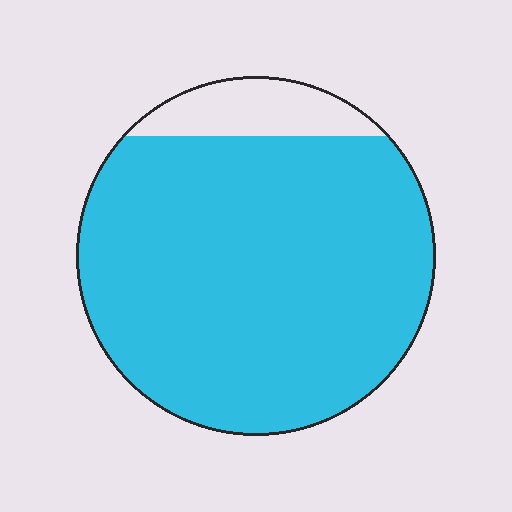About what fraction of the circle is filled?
About nine tenths (9/10).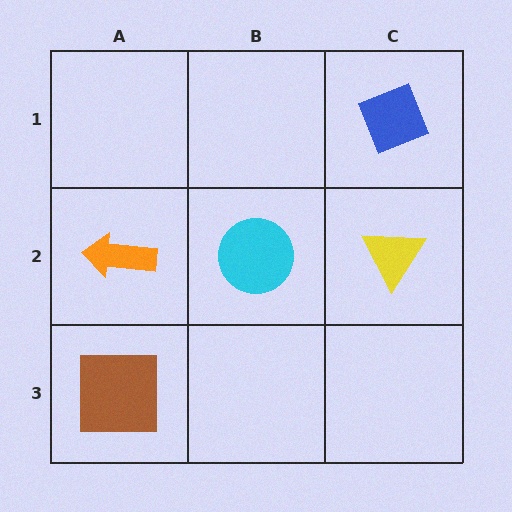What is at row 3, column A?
A brown square.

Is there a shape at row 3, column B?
No, that cell is empty.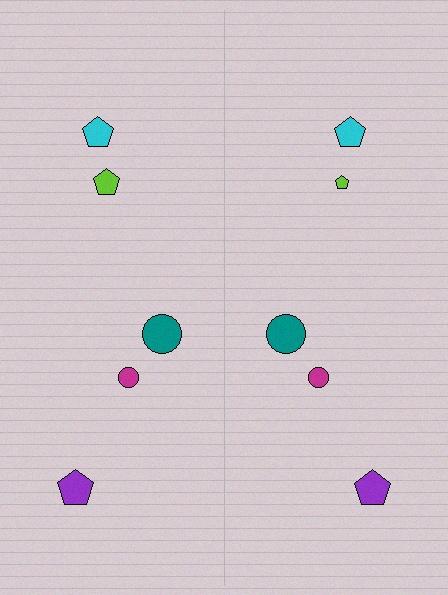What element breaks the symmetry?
The lime pentagon on the right side has a different size than its mirror counterpart.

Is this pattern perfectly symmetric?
No, the pattern is not perfectly symmetric. The lime pentagon on the right side has a different size than its mirror counterpart.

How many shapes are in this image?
There are 10 shapes in this image.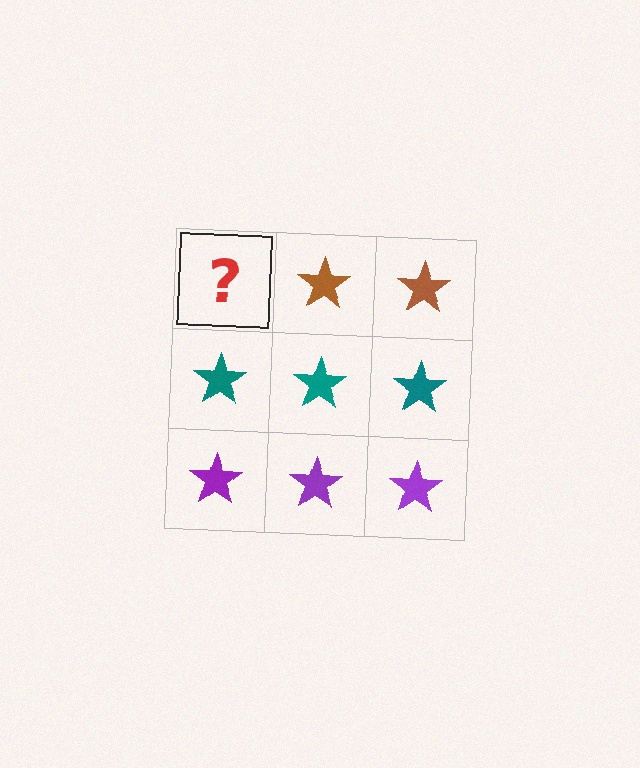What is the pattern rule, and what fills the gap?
The rule is that each row has a consistent color. The gap should be filled with a brown star.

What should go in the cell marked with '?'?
The missing cell should contain a brown star.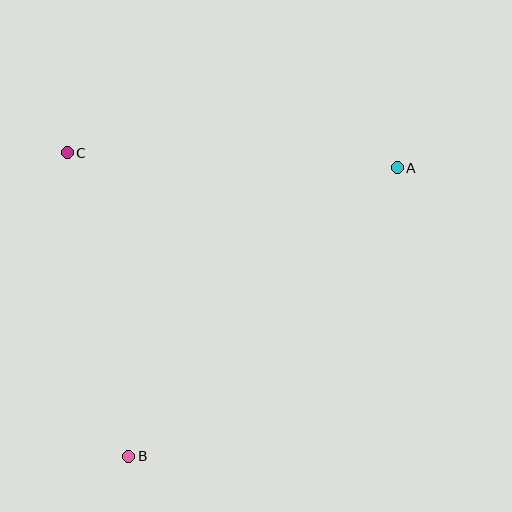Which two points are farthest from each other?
Points A and B are farthest from each other.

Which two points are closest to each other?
Points B and C are closest to each other.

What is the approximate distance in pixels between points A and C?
The distance between A and C is approximately 330 pixels.